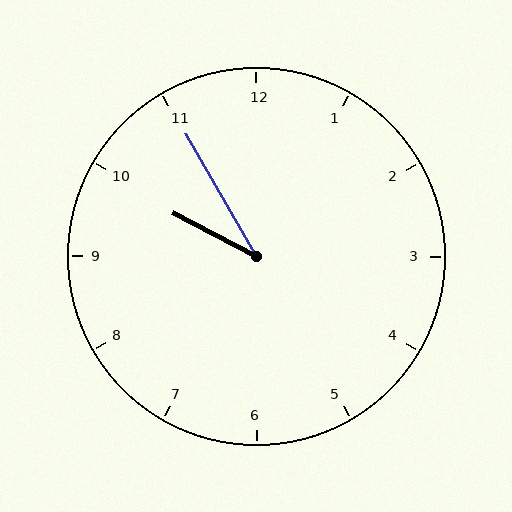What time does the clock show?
9:55.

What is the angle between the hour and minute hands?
Approximately 32 degrees.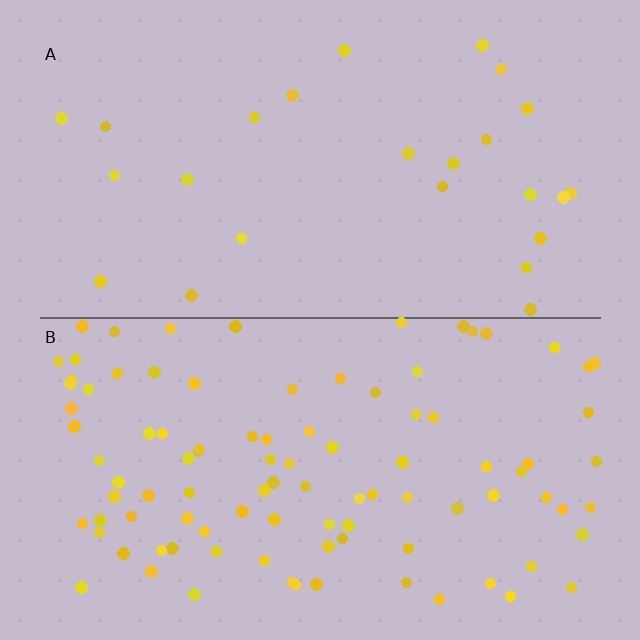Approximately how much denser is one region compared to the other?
Approximately 3.9× — region B over region A.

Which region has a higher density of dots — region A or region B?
B (the bottom).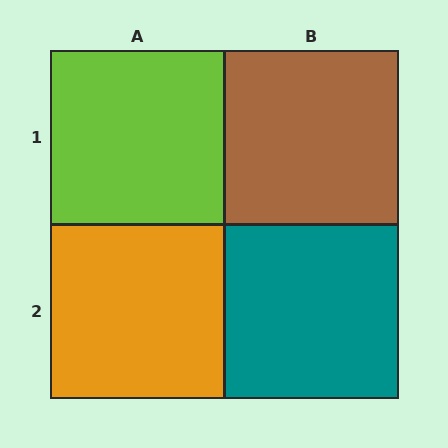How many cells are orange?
1 cell is orange.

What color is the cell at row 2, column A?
Orange.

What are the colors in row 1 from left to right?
Lime, brown.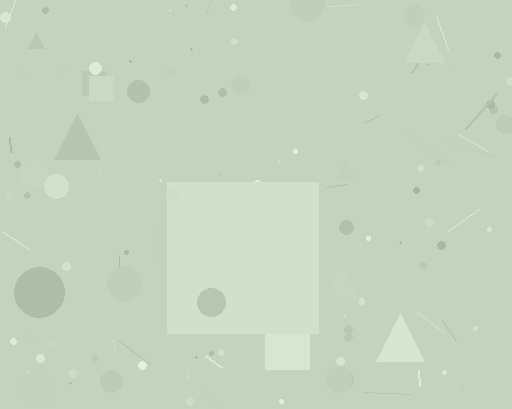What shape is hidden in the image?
A square is hidden in the image.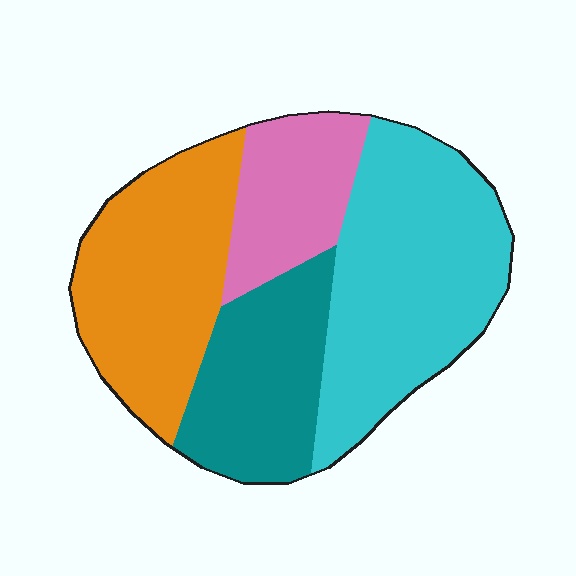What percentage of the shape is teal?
Teal takes up between a sixth and a third of the shape.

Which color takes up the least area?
Pink, at roughly 15%.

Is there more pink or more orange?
Orange.